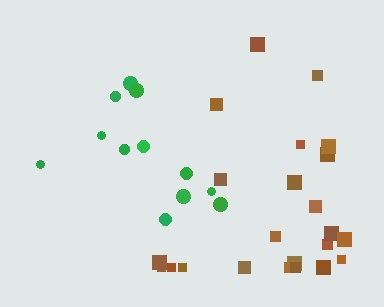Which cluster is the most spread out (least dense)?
Green.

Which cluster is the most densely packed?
Brown.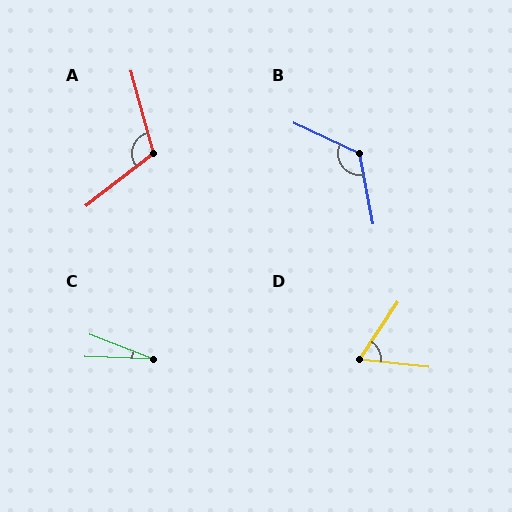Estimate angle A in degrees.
Approximately 113 degrees.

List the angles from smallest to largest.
C (18°), D (62°), A (113°), B (126°).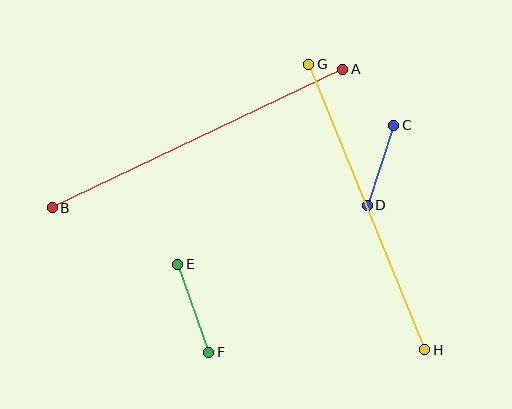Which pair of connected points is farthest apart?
Points A and B are farthest apart.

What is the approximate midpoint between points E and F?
The midpoint is at approximately (193, 308) pixels.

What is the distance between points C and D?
The distance is approximately 84 pixels.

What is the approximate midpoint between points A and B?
The midpoint is at approximately (198, 138) pixels.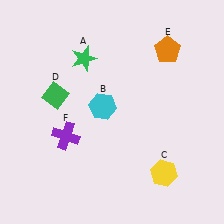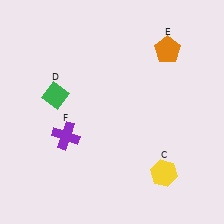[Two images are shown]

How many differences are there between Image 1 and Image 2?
There are 2 differences between the two images.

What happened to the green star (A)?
The green star (A) was removed in Image 2. It was in the top-left area of Image 1.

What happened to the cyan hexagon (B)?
The cyan hexagon (B) was removed in Image 2. It was in the top-left area of Image 1.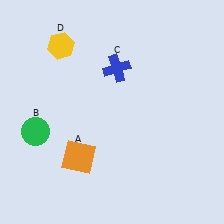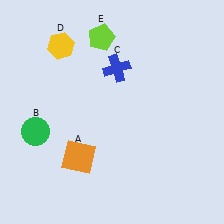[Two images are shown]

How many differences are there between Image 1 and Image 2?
There is 1 difference between the two images.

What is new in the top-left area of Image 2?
A lime pentagon (E) was added in the top-left area of Image 2.